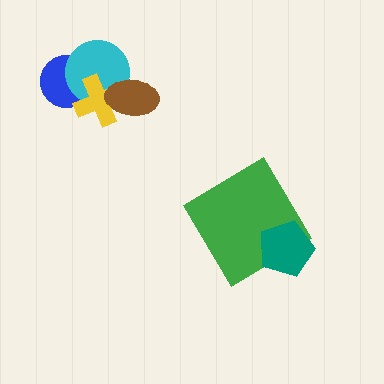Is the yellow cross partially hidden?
Yes, it is partially covered by another shape.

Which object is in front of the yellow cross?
The brown ellipse is in front of the yellow cross.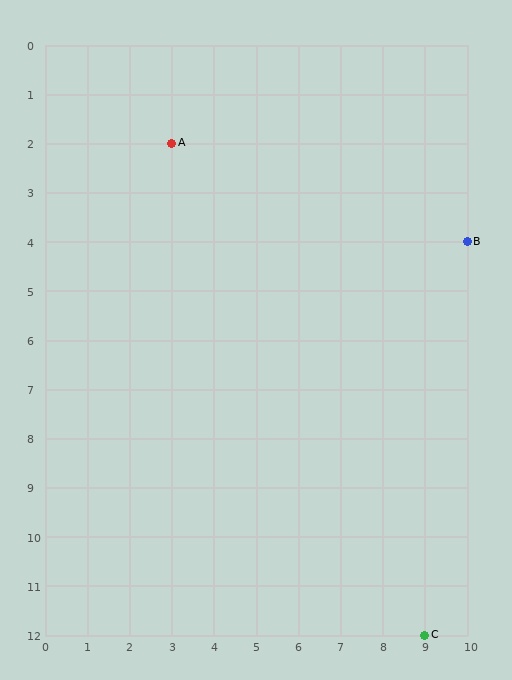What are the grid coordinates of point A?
Point A is at grid coordinates (3, 2).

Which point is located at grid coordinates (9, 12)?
Point C is at (9, 12).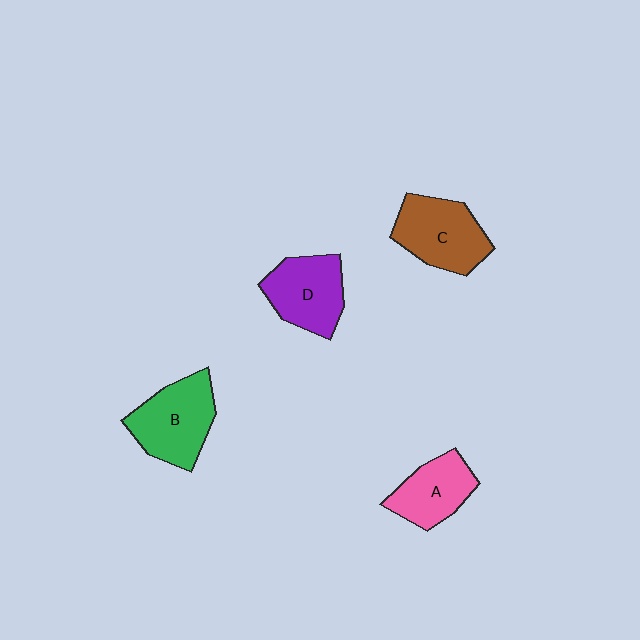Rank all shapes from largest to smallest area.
From largest to smallest: B (green), C (brown), D (purple), A (pink).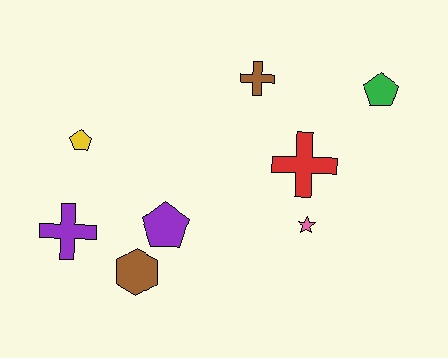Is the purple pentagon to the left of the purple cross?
No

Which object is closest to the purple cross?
The brown hexagon is closest to the purple cross.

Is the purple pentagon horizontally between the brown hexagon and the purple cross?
No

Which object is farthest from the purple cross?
The green pentagon is farthest from the purple cross.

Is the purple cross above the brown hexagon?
Yes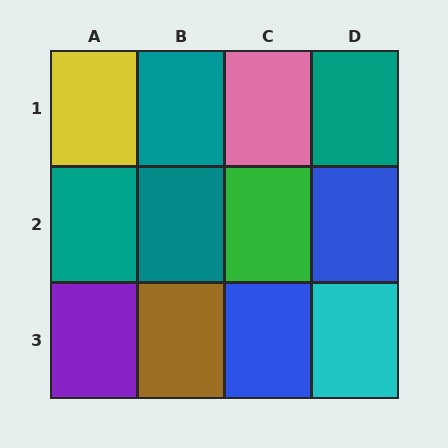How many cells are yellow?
1 cell is yellow.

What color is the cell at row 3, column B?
Brown.